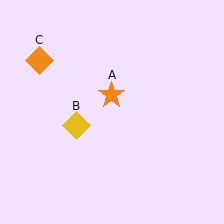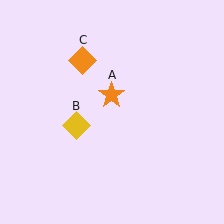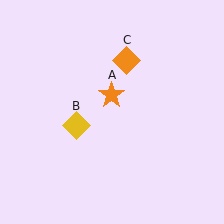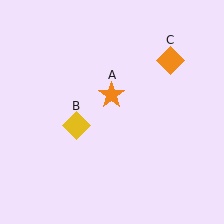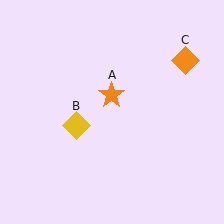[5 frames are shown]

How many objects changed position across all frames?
1 object changed position: orange diamond (object C).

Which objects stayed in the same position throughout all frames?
Orange star (object A) and yellow diamond (object B) remained stationary.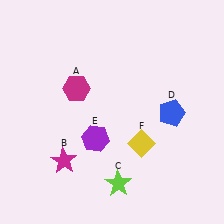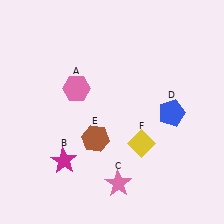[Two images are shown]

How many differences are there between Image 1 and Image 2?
There are 3 differences between the two images.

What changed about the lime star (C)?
In Image 1, C is lime. In Image 2, it changed to pink.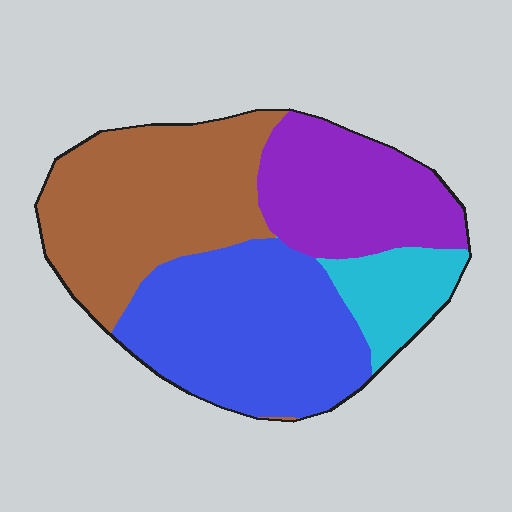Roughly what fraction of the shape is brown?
Brown takes up about one third (1/3) of the shape.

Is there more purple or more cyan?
Purple.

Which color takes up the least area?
Cyan, at roughly 10%.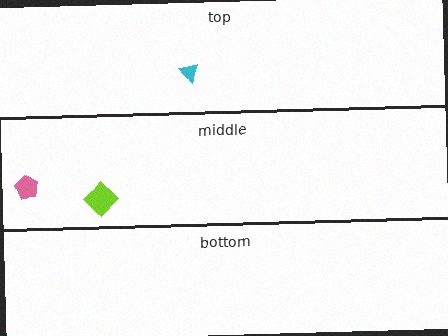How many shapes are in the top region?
1.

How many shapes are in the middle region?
2.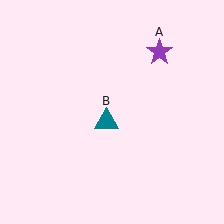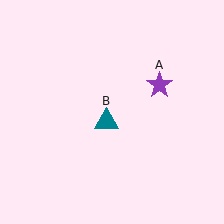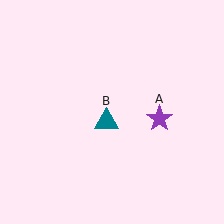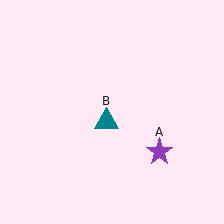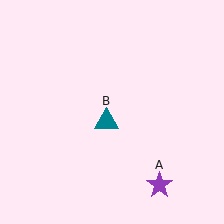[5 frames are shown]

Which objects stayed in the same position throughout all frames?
Teal triangle (object B) remained stationary.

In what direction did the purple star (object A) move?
The purple star (object A) moved down.